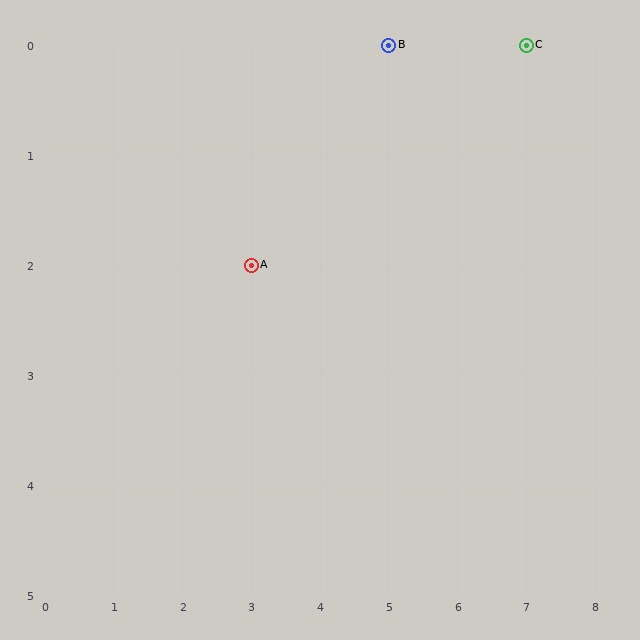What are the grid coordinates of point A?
Point A is at grid coordinates (3, 2).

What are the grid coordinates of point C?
Point C is at grid coordinates (7, 0).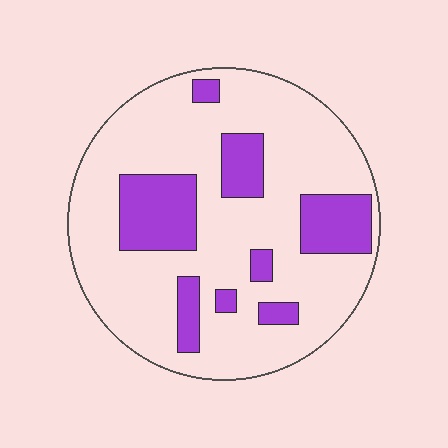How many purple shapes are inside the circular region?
8.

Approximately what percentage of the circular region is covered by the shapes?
Approximately 25%.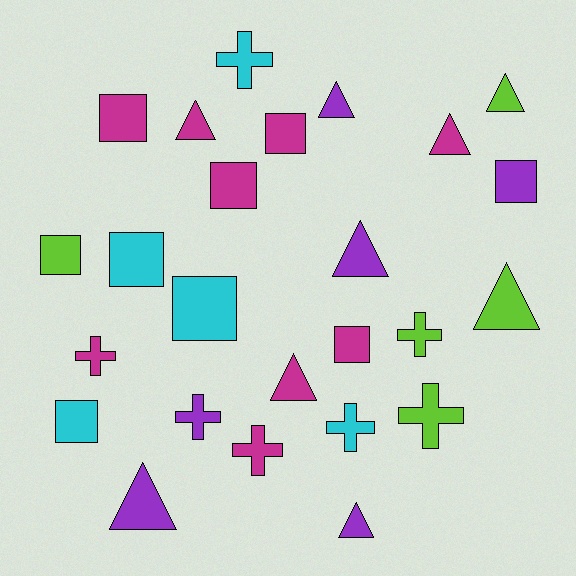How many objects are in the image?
There are 25 objects.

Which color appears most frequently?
Magenta, with 9 objects.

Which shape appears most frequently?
Triangle, with 9 objects.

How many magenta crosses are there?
There are 2 magenta crosses.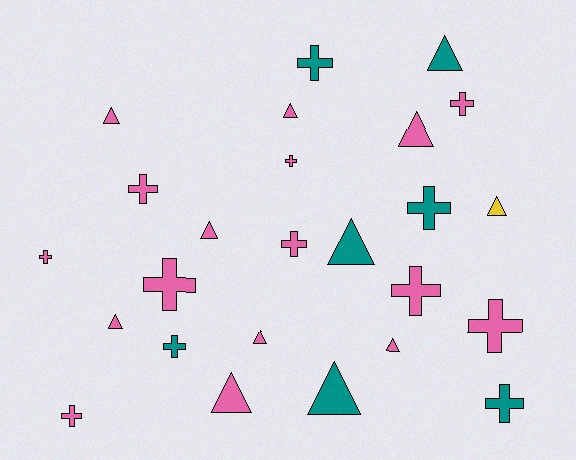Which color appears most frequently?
Pink, with 17 objects.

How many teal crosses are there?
There are 4 teal crosses.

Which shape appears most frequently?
Cross, with 13 objects.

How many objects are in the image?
There are 25 objects.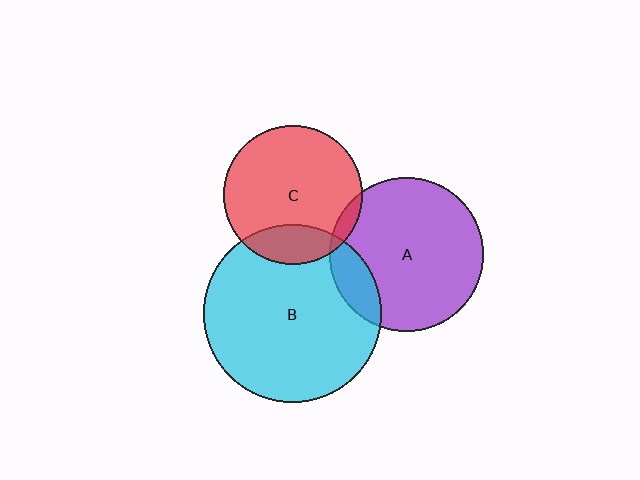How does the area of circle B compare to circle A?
Approximately 1.3 times.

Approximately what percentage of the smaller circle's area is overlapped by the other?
Approximately 5%.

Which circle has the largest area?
Circle B (cyan).